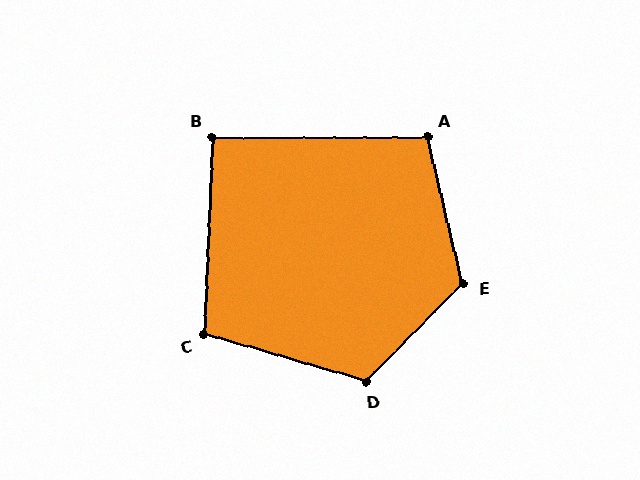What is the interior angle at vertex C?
Approximately 104 degrees (obtuse).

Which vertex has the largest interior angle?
E, at approximately 122 degrees.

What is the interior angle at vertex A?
Approximately 103 degrees (obtuse).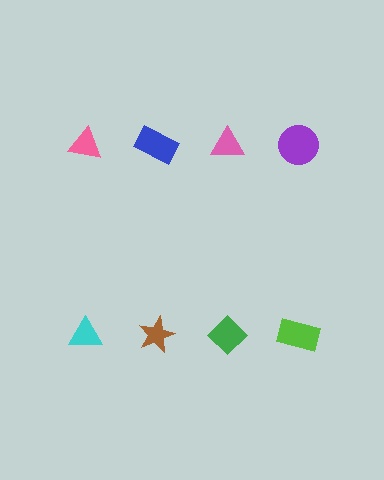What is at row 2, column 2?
A brown star.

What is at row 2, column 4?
A lime rectangle.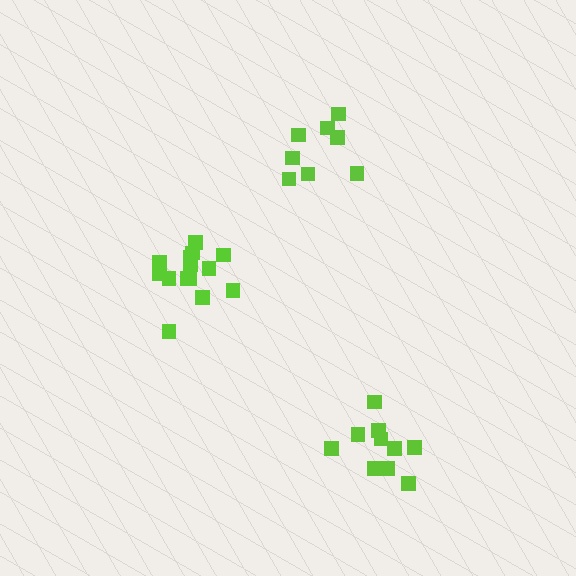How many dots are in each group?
Group 1: 14 dots, Group 2: 8 dots, Group 3: 10 dots (32 total).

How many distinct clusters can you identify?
There are 3 distinct clusters.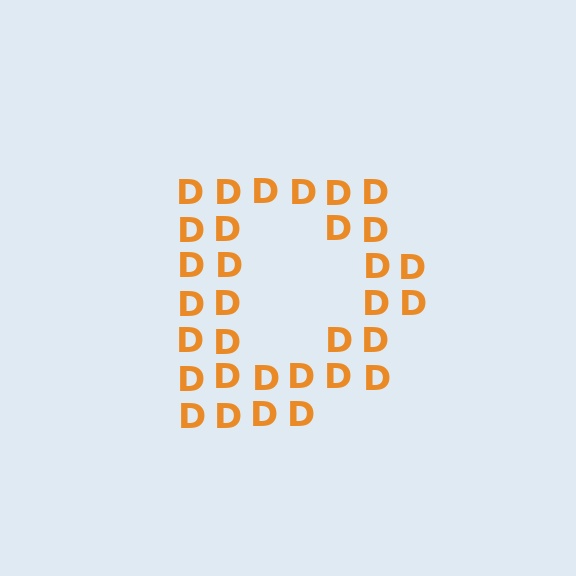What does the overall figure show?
The overall figure shows the letter D.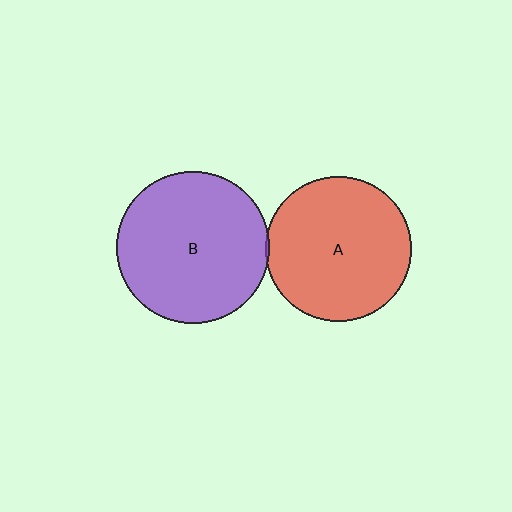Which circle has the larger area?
Circle B (purple).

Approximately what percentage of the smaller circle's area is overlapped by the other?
Approximately 5%.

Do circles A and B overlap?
Yes.